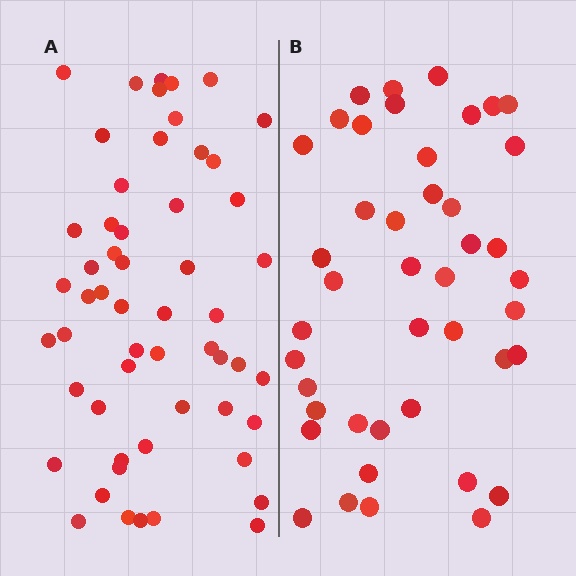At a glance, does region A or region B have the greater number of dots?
Region A (the left region) has more dots.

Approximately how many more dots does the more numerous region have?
Region A has roughly 12 or so more dots than region B.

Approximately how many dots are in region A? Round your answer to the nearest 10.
About 60 dots. (The exact count is 55, which rounds to 60.)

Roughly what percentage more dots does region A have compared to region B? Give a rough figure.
About 30% more.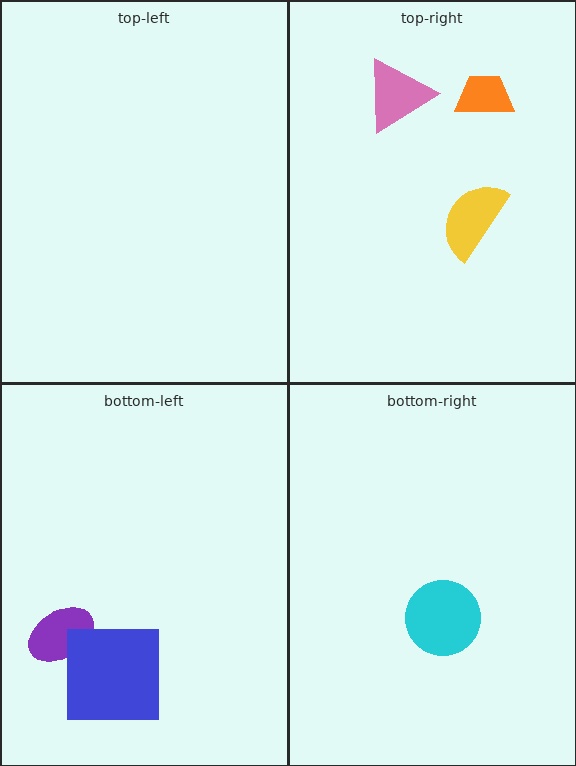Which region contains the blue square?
The bottom-left region.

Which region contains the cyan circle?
The bottom-right region.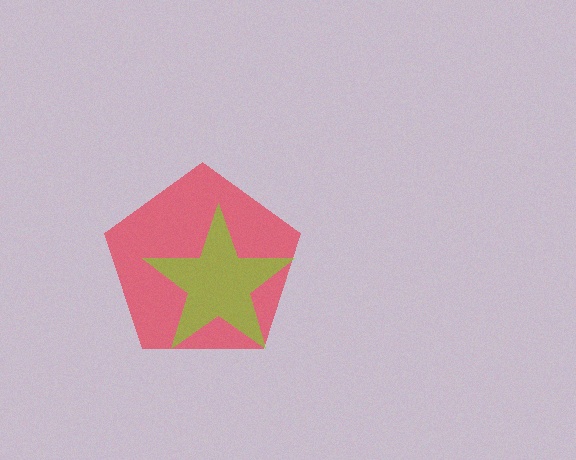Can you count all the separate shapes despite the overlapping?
Yes, there are 2 separate shapes.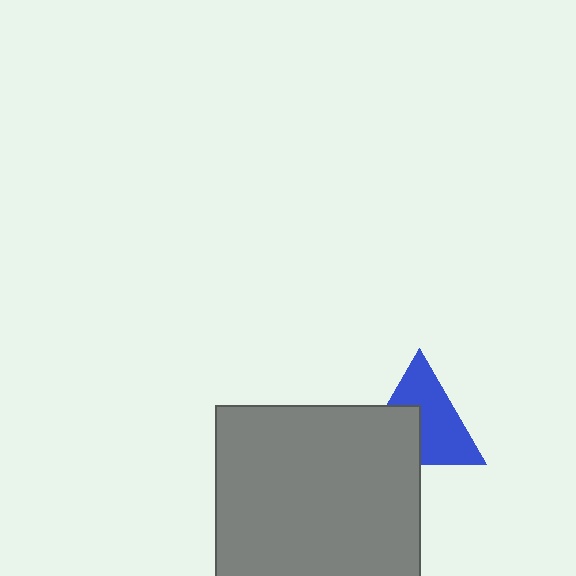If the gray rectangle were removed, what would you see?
You would see the complete blue triangle.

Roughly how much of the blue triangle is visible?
About half of it is visible (roughly 61%).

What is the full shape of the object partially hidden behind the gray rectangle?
The partially hidden object is a blue triangle.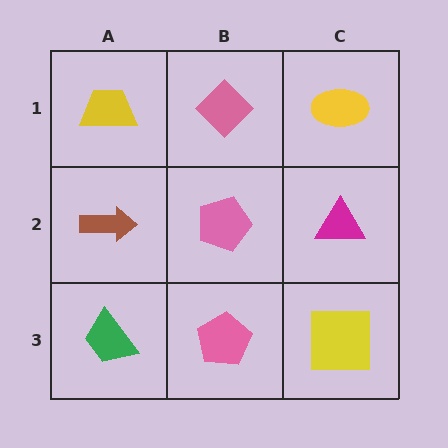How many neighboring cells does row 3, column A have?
2.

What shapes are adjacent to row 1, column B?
A pink pentagon (row 2, column B), a yellow trapezoid (row 1, column A), a yellow ellipse (row 1, column C).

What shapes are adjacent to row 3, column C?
A magenta triangle (row 2, column C), a pink pentagon (row 3, column B).